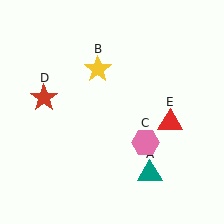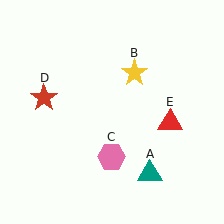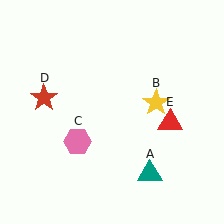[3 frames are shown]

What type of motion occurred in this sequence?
The yellow star (object B), pink hexagon (object C) rotated clockwise around the center of the scene.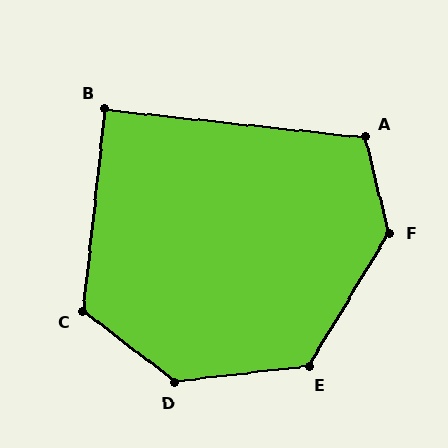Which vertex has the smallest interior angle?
B, at approximately 90 degrees.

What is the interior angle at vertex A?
Approximately 110 degrees (obtuse).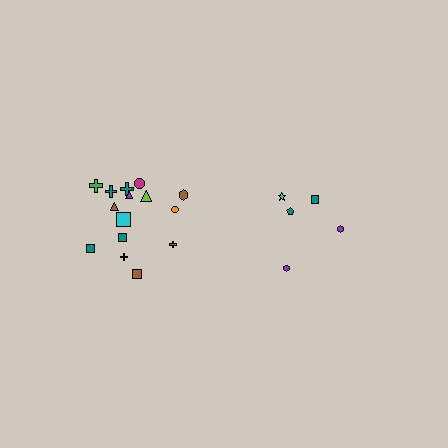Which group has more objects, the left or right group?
The left group.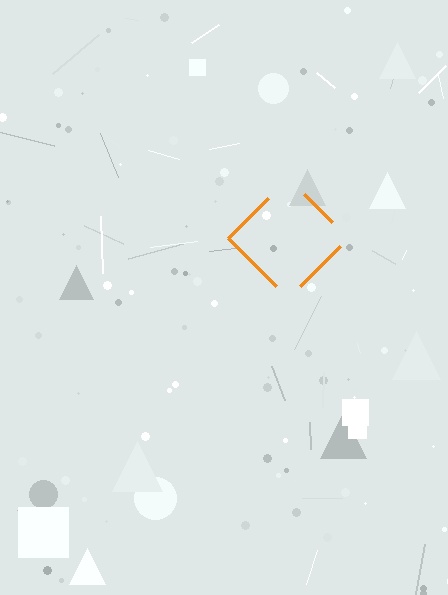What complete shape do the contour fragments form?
The contour fragments form a diamond.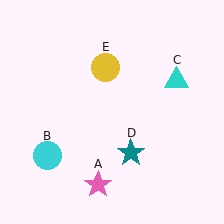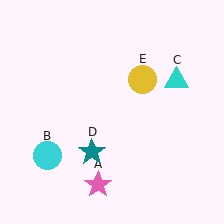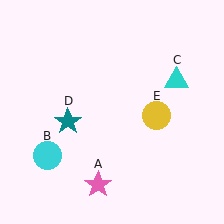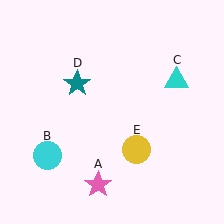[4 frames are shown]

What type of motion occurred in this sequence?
The teal star (object D), yellow circle (object E) rotated clockwise around the center of the scene.